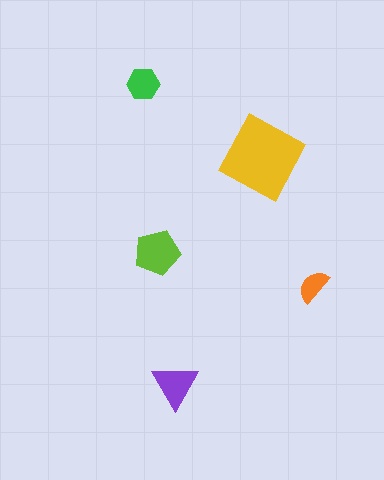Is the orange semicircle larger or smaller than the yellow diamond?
Smaller.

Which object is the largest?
The yellow diamond.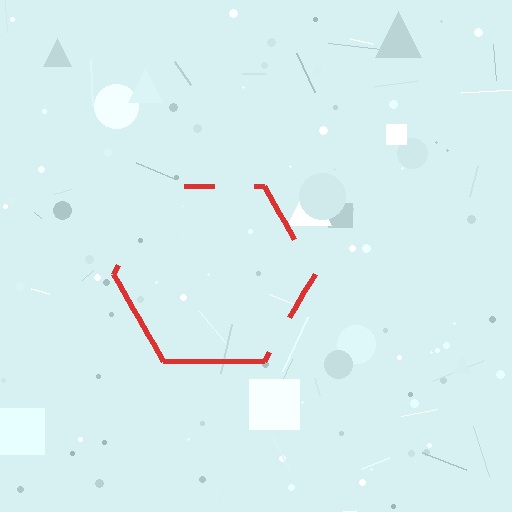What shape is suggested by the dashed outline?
The dashed outline suggests a hexagon.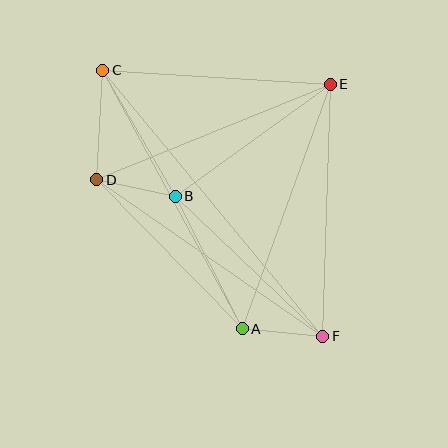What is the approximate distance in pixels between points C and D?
The distance between C and D is approximately 109 pixels.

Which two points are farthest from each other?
Points C and F are farthest from each other.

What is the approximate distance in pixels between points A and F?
The distance between A and F is approximately 81 pixels.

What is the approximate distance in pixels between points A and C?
The distance between A and C is approximately 293 pixels.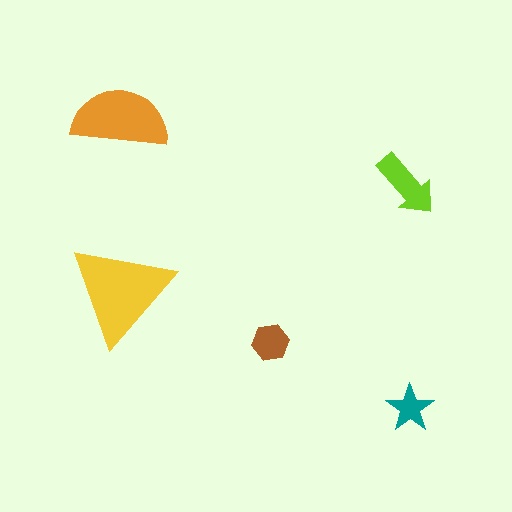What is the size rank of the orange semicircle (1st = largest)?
2nd.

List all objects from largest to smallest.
The yellow triangle, the orange semicircle, the lime arrow, the brown hexagon, the teal star.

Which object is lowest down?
The teal star is bottommost.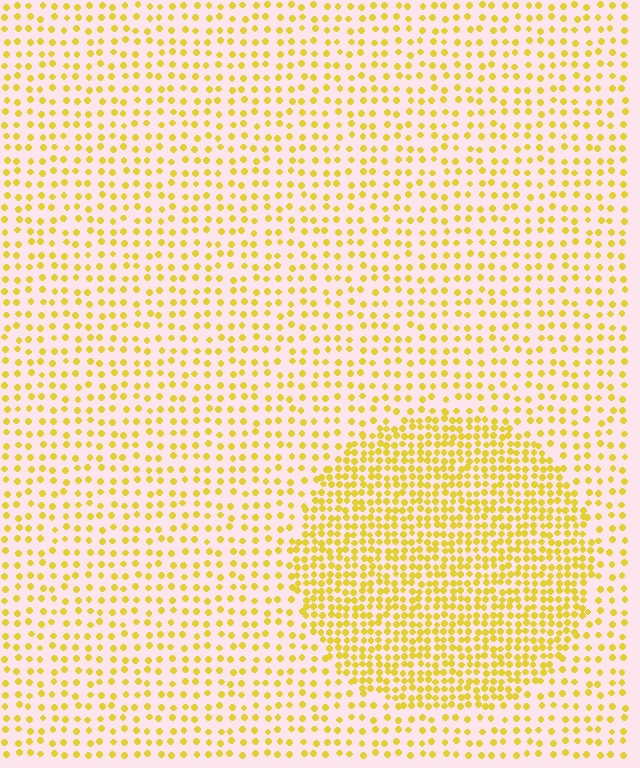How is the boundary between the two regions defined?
The boundary is defined by a change in element density (approximately 2.1x ratio). All elements are the same color, size, and shape.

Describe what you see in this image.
The image contains small yellow elements arranged at two different densities. A circle-shaped region is visible where the elements are more densely packed than the surrounding area.